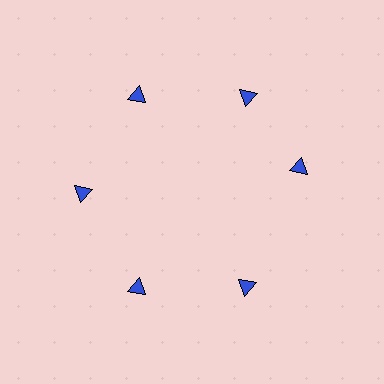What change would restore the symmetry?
The symmetry would be restored by rotating it back into even spacing with its neighbors so that all 6 triangles sit at equal angles and equal distance from the center.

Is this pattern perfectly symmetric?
No. The 6 blue triangles are arranged in a ring, but one element near the 3 o'clock position is rotated out of alignment along the ring, breaking the 6-fold rotational symmetry.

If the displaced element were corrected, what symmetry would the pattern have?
It would have 6-fold rotational symmetry — the pattern would map onto itself every 60 degrees.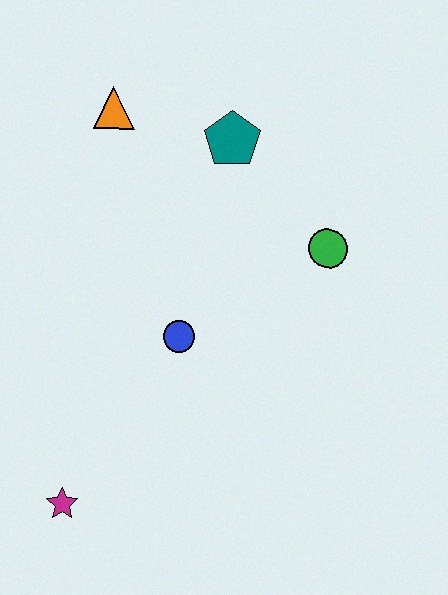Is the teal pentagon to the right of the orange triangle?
Yes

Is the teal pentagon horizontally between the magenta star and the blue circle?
No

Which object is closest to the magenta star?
The blue circle is closest to the magenta star.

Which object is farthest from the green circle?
The magenta star is farthest from the green circle.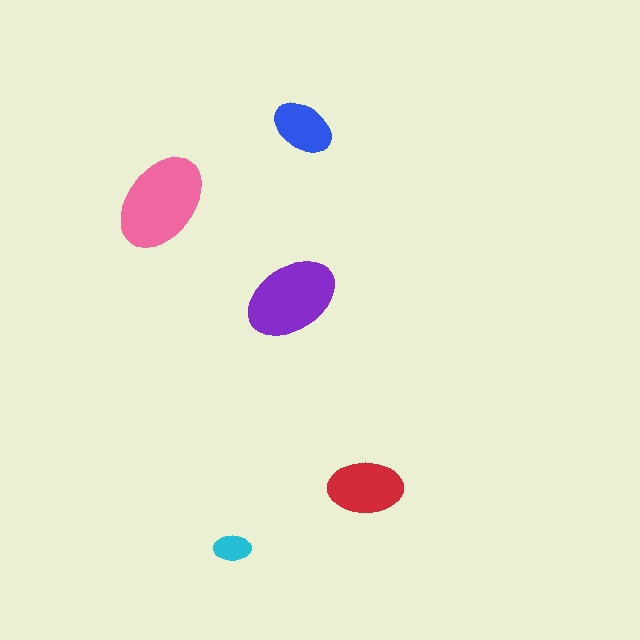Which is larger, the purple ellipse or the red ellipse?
The purple one.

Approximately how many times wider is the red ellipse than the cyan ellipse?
About 2 times wider.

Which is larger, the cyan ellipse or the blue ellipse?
The blue one.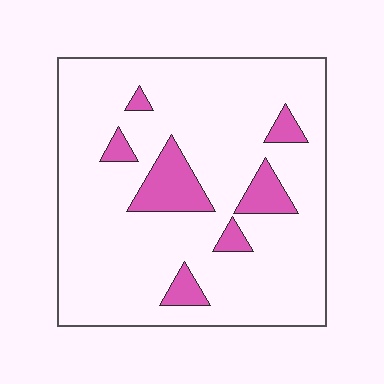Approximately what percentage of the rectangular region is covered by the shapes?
Approximately 15%.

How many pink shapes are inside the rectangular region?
7.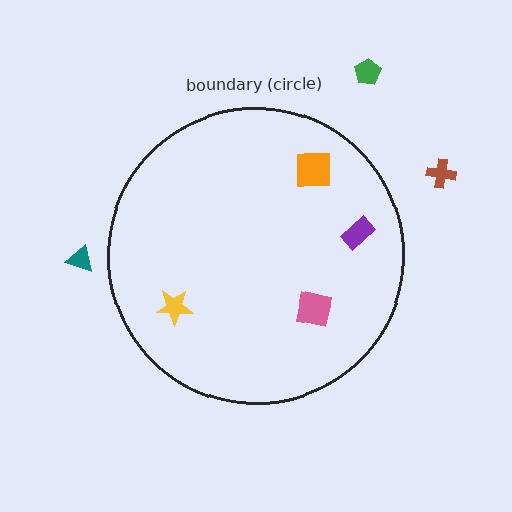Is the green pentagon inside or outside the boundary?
Outside.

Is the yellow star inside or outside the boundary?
Inside.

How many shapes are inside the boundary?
4 inside, 3 outside.